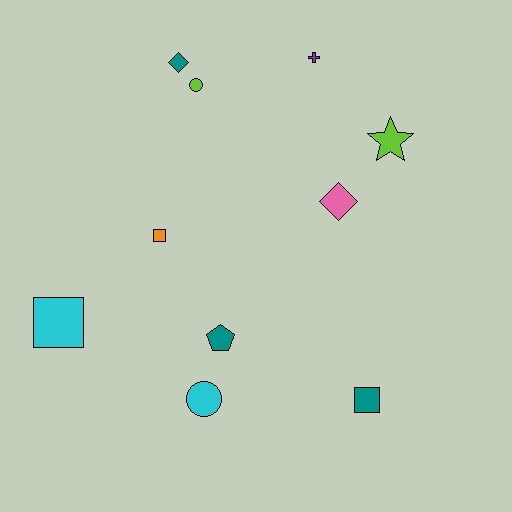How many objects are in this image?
There are 10 objects.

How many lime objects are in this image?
There are 2 lime objects.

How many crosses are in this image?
There is 1 cross.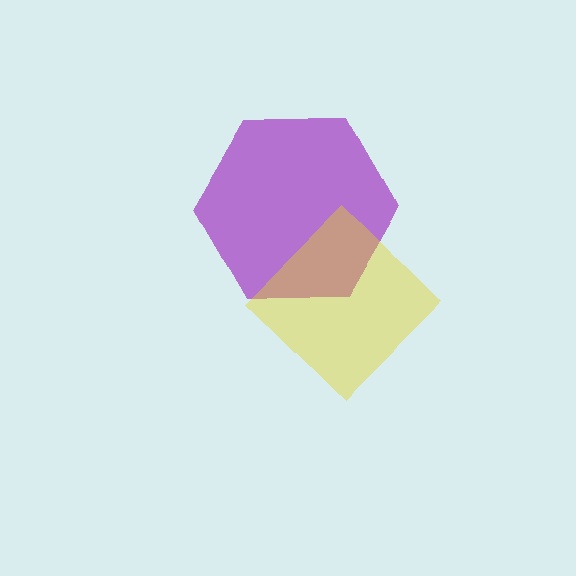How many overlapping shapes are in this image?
There are 2 overlapping shapes in the image.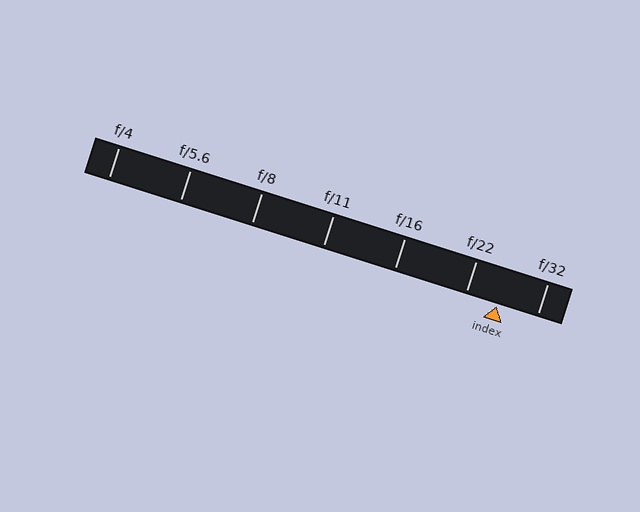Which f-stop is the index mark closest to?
The index mark is closest to f/22.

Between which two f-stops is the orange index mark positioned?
The index mark is between f/22 and f/32.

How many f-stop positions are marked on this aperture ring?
There are 7 f-stop positions marked.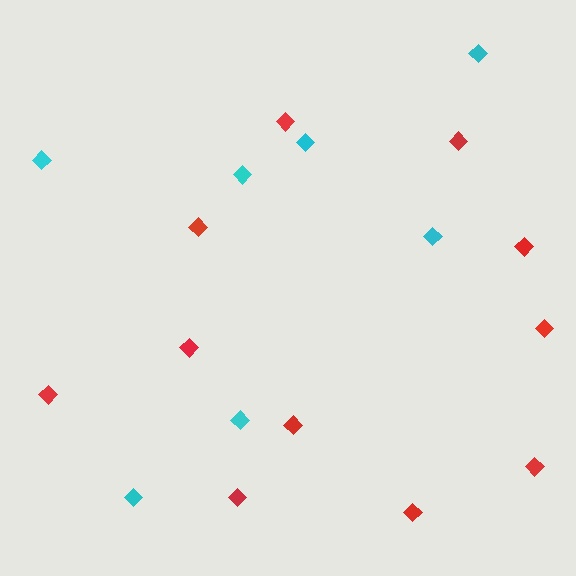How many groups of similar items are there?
There are 2 groups: one group of cyan diamonds (7) and one group of red diamonds (11).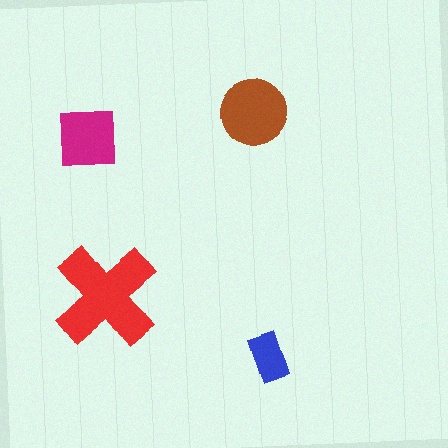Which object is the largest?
The red cross.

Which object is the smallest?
The blue rectangle.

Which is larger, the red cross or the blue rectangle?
The red cross.